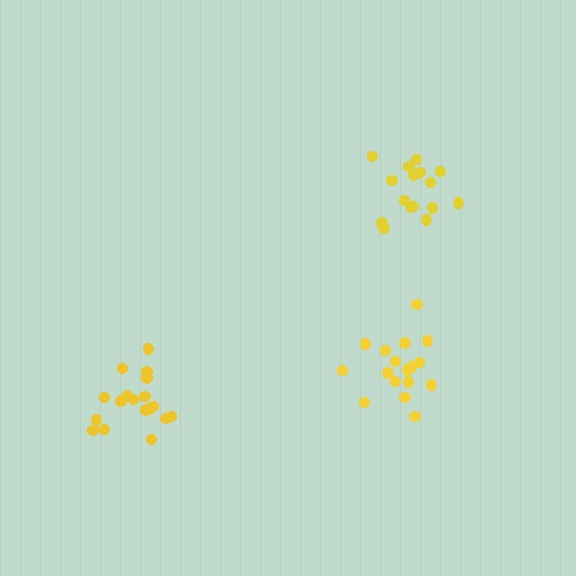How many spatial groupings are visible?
There are 3 spatial groupings.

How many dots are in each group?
Group 1: 16 dots, Group 2: 18 dots, Group 3: 17 dots (51 total).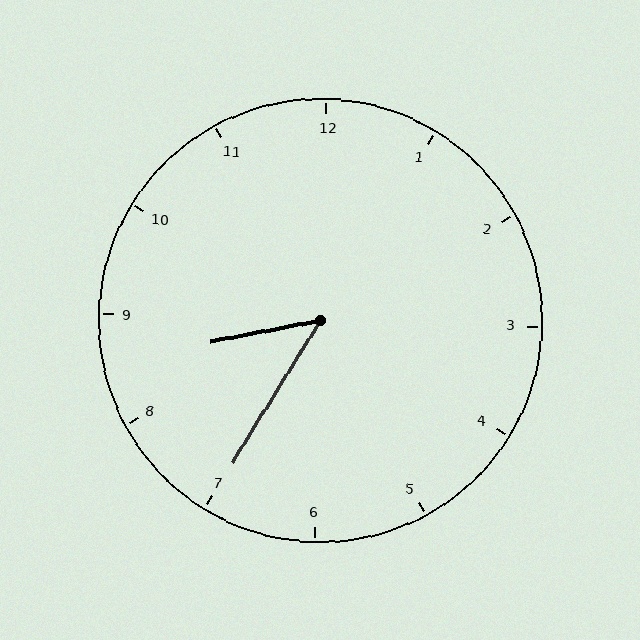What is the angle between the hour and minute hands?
Approximately 48 degrees.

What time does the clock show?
8:35.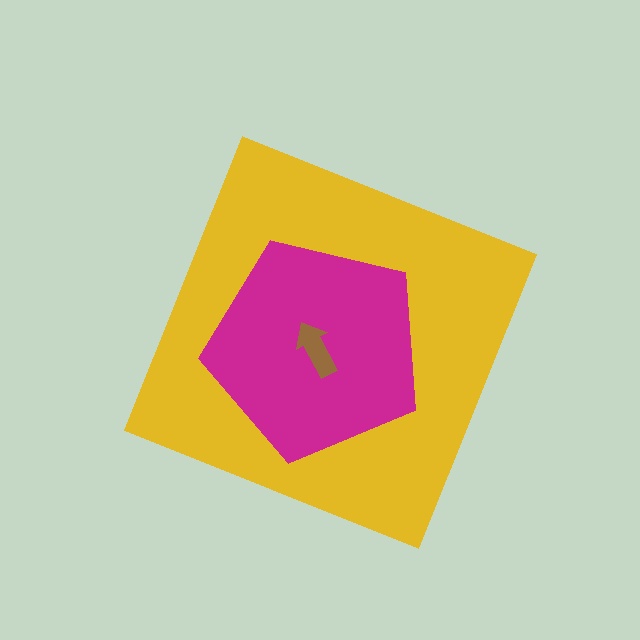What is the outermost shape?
The yellow diamond.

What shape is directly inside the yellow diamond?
The magenta pentagon.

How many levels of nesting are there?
3.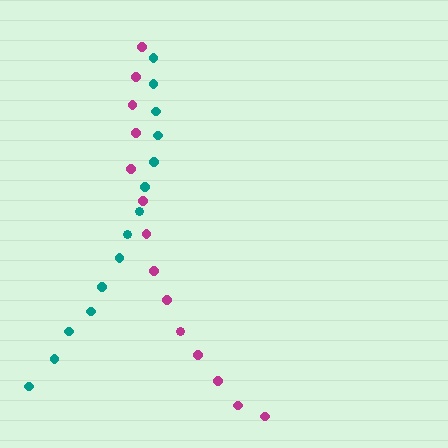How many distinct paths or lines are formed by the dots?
There are 2 distinct paths.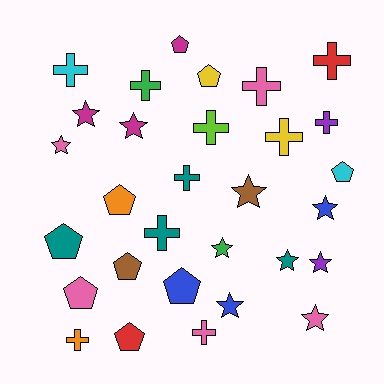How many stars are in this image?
There are 10 stars.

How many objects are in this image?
There are 30 objects.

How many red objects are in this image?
There are 2 red objects.